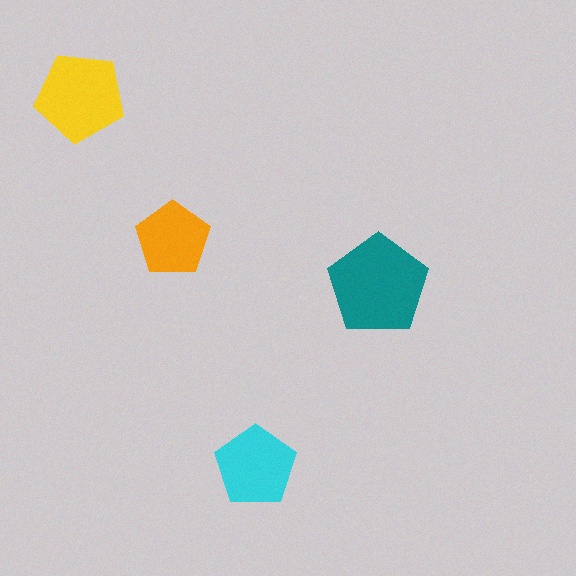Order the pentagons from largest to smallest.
the teal one, the yellow one, the cyan one, the orange one.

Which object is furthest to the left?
The yellow pentagon is leftmost.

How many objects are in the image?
There are 4 objects in the image.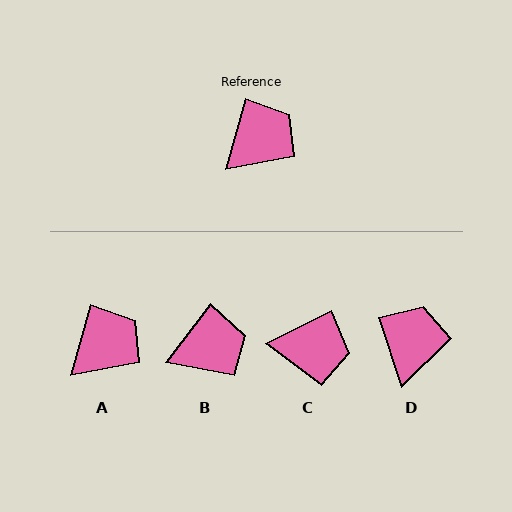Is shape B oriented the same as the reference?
No, it is off by about 22 degrees.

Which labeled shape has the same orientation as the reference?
A.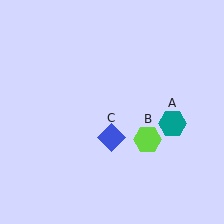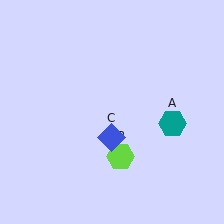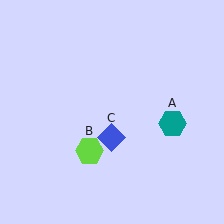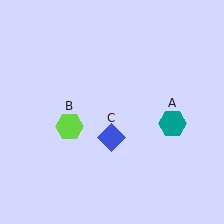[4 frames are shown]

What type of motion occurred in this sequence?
The lime hexagon (object B) rotated clockwise around the center of the scene.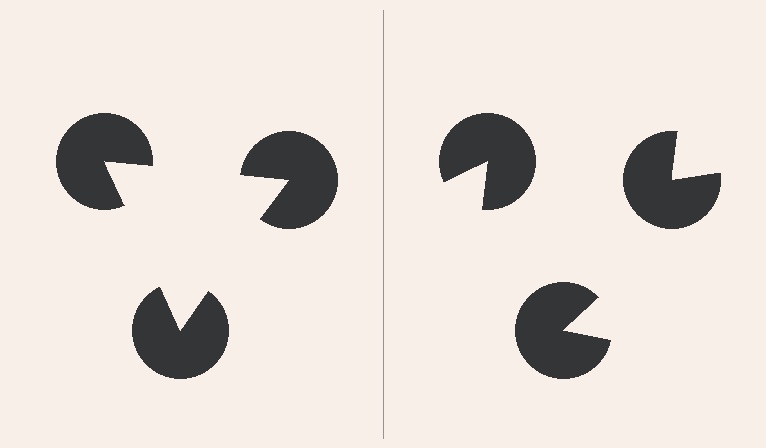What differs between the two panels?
The pac-man discs are positioned identically on both sides; only the wedge orientations differ. On the left they align to a triangle; on the right they are misaligned.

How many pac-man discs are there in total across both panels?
6 — 3 on each side.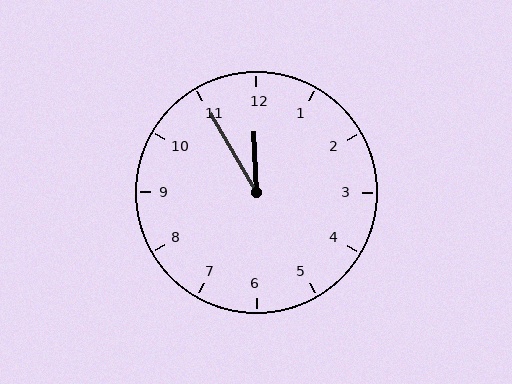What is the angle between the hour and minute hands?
Approximately 28 degrees.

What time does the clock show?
11:55.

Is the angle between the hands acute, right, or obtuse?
It is acute.